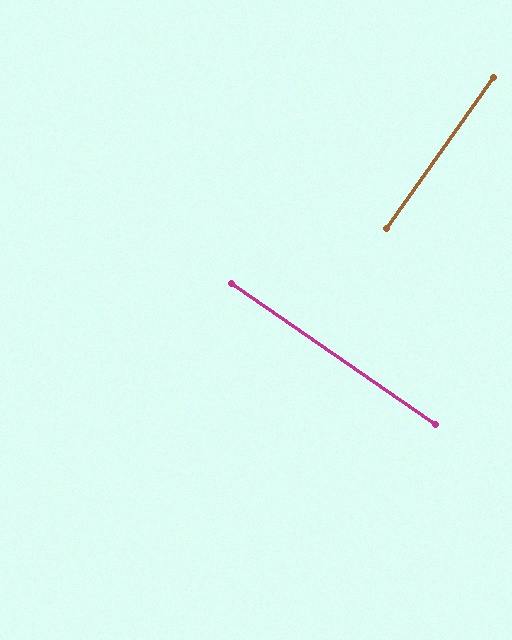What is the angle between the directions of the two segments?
Approximately 89 degrees.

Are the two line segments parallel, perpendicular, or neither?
Perpendicular — they meet at approximately 89°.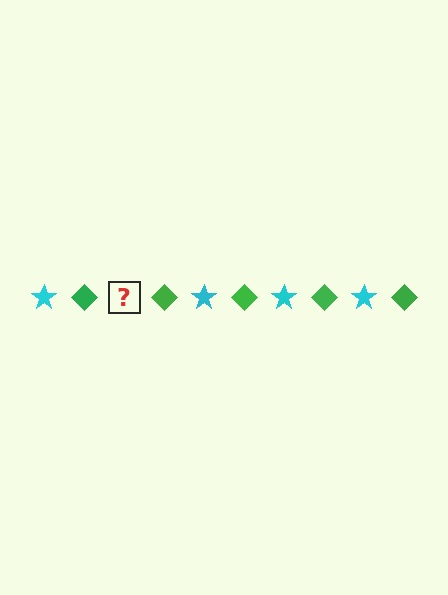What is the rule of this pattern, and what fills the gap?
The rule is that the pattern alternates between cyan star and green diamond. The gap should be filled with a cyan star.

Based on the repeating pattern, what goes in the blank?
The blank should be a cyan star.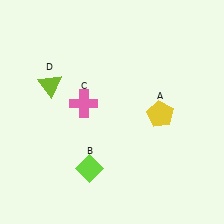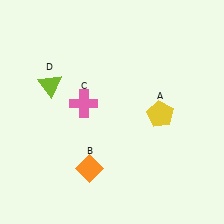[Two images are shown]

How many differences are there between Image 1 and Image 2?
There is 1 difference between the two images.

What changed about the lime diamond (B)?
In Image 1, B is lime. In Image 2, it changed to orange.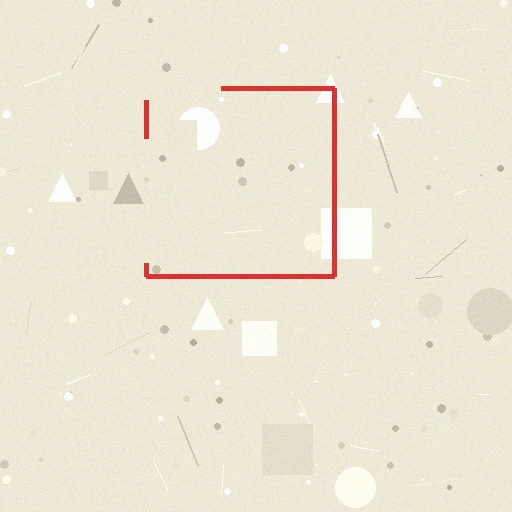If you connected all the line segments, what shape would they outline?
They would outline a square.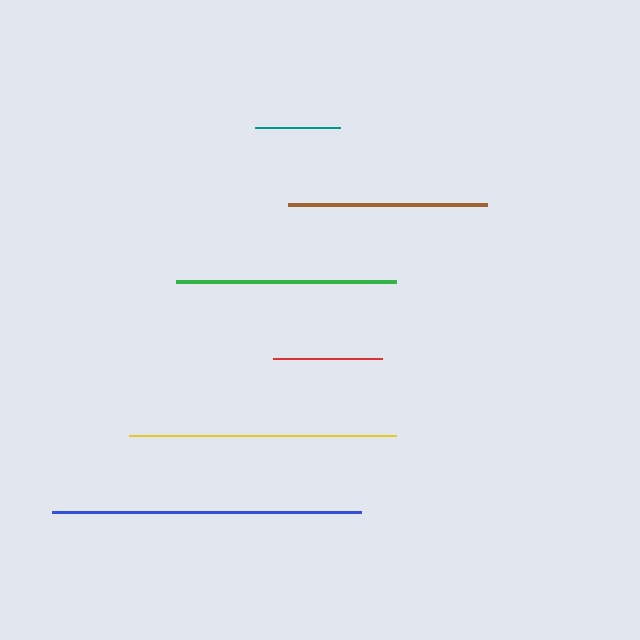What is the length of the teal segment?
The teal segment is approximately 86 pixels long.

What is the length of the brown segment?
The brown segment is approximately 198 pixels long.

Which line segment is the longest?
The blue line is the longest at approximately 310 pixels.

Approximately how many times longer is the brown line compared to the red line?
The brown line is approximately 1.8 times the length of the red line.